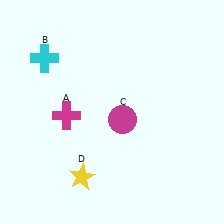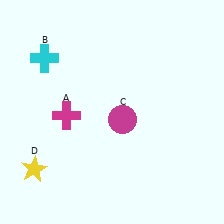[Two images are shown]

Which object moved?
The yellow star (D) moved left.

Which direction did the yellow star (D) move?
The yellow star (D) moved left.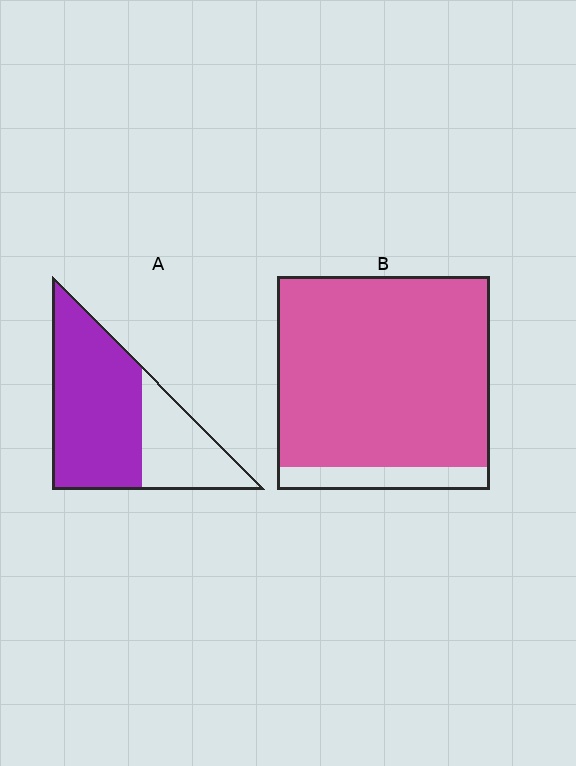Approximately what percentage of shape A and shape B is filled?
A is approximately 65% and B is approximately 90%.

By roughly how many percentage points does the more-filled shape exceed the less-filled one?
By roughly 25 percentage points (B over A).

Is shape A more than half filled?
Yes.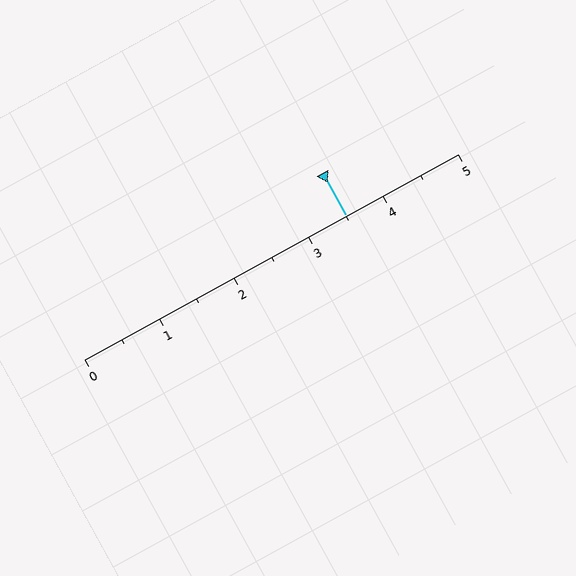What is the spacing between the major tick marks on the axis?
The major ticks are spaced 1 apart.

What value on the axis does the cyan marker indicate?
The marker indicates approximately 3.5.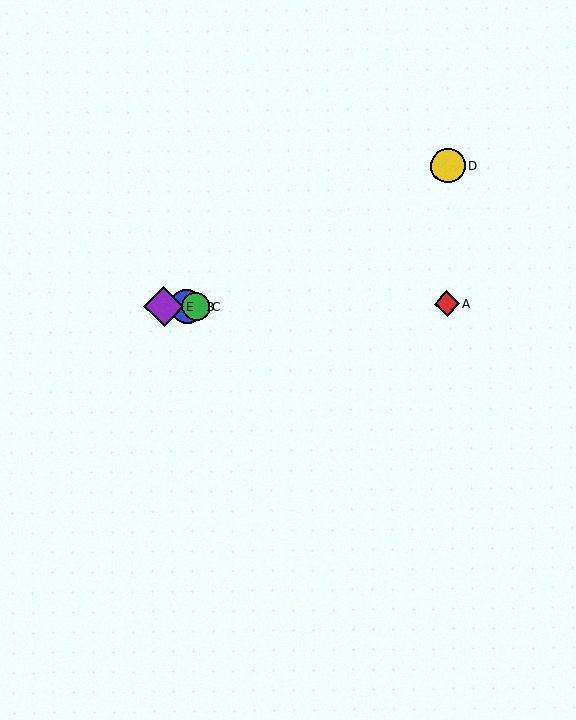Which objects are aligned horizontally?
Objects A, B, C, E are aligned horizontally.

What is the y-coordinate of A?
Object A is at y≈304.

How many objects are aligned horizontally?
4 objects (A, B, C, E) are aligned horizontally.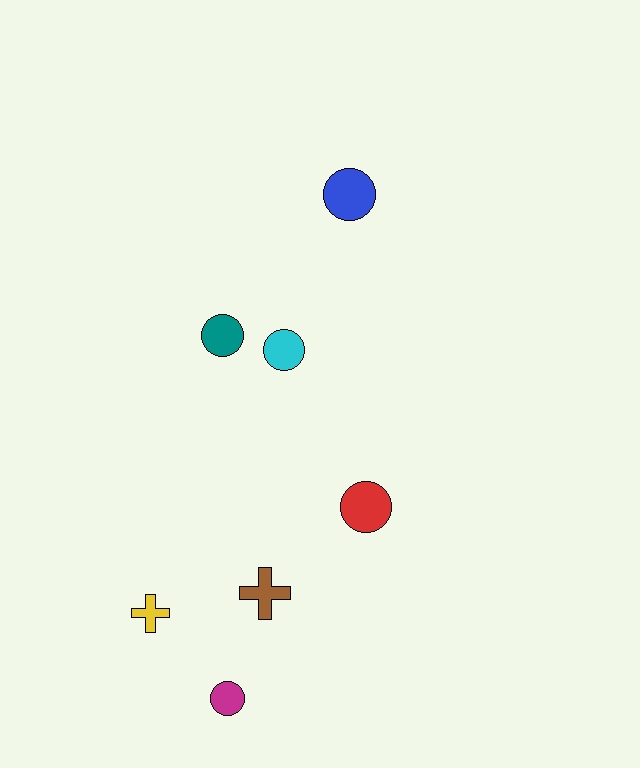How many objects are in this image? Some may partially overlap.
There are 7 objects.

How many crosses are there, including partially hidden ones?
There are 2 crosses.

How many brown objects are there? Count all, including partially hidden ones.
There is 1 brown object.